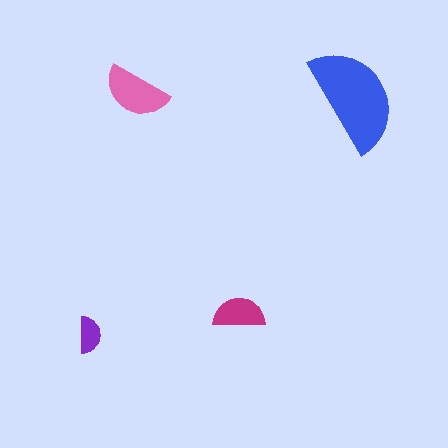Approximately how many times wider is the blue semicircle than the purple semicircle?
About 3 times wider.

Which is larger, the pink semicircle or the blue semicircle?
The blue one.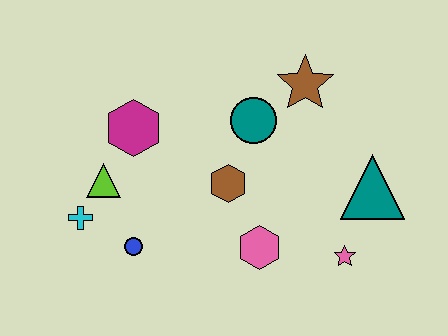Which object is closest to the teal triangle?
The pink star is closest to the teal triangle.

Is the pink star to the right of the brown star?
Yes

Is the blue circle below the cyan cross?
Yes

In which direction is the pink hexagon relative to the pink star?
The pink hexagon is to the left of the pink star.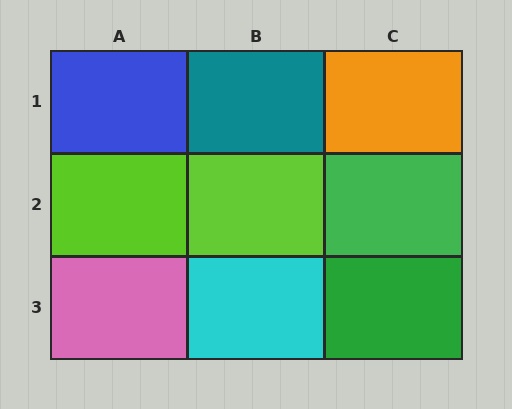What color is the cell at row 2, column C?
Green.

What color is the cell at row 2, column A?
Lime.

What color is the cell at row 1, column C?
Orange.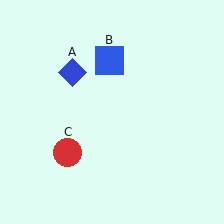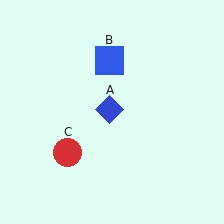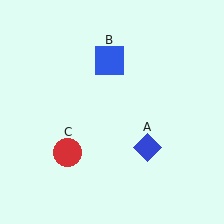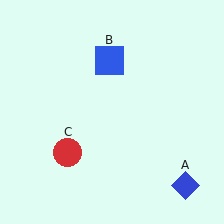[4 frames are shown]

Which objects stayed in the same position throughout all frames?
Blue square (object B) and red circle (object C) remained stationary.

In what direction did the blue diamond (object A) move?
The blue diamond (object A) moved down and to the right.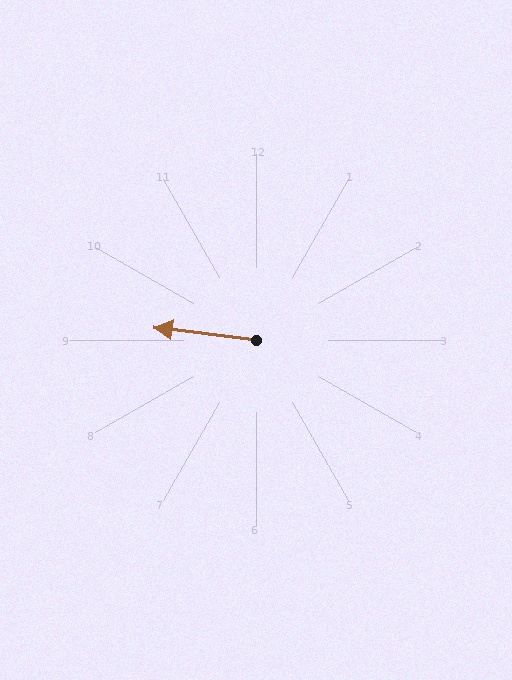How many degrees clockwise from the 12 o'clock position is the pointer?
Approximately 277 degrees.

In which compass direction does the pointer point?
West.